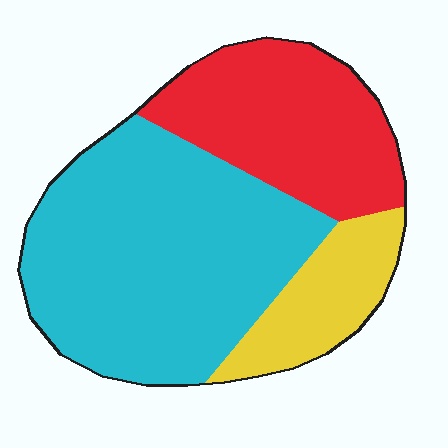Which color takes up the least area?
Yellow, at roughly 15%.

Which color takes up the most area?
Cyan, at roughly 55%.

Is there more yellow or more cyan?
Cyan.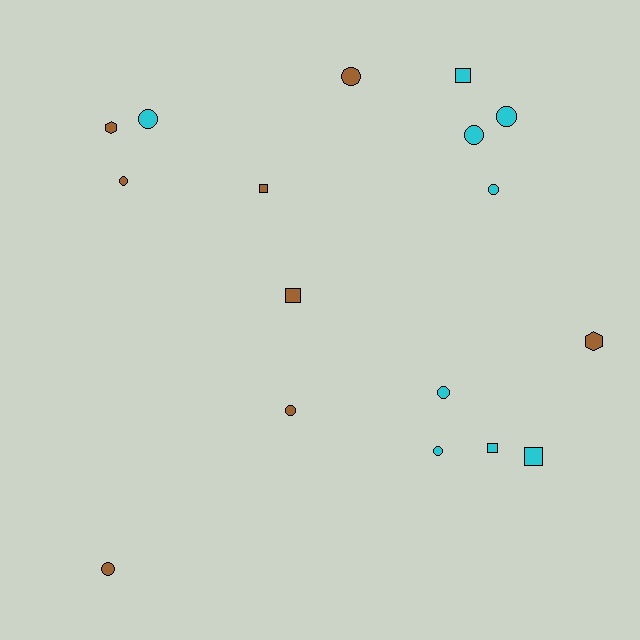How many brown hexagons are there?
There are 2 brown hexagons.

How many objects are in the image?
There are 17 objects.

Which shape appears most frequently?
Circle, with 10 objects.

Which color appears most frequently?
Cyan, with 9 objects.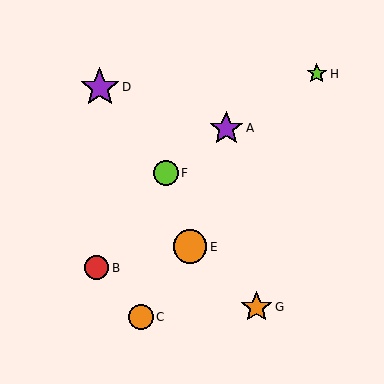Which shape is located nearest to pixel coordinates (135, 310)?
The orange circle (labeled C) at (141, 317) is nearest to that location.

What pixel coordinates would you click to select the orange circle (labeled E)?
Click at (190, 247) to select the orange circle E.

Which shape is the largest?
The purple star (labeled D) is the largest.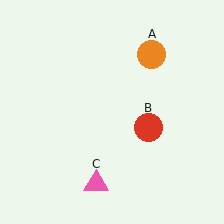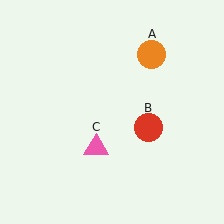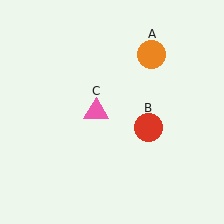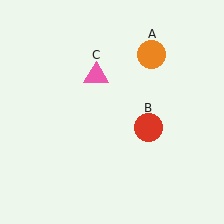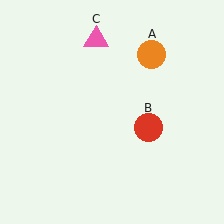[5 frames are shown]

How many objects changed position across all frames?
1 object changed position: pink triangle (object C).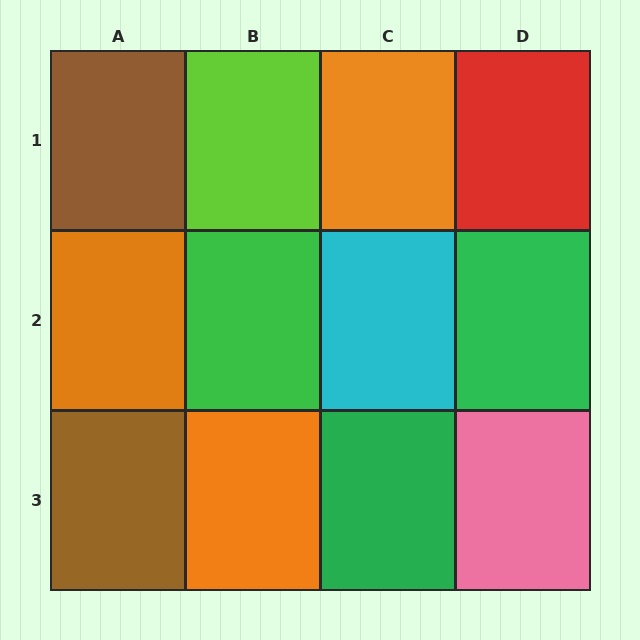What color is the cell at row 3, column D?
Pink.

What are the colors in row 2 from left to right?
Orange, green, cyan, green.